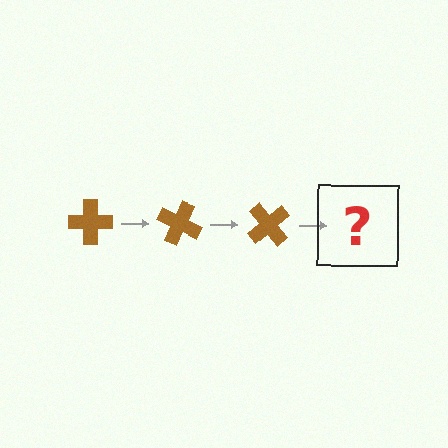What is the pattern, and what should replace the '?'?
The pattern is that the cross rotates 25 degrees each step. The '?' should be a brown cross rotated 75 degrees.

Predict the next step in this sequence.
The next step is a brown cross rotated 75 degrees.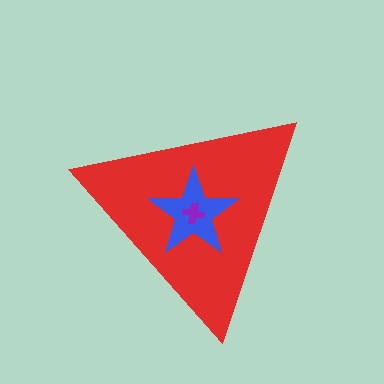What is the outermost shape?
The red triangle.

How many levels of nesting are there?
3.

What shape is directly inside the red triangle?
The blue star.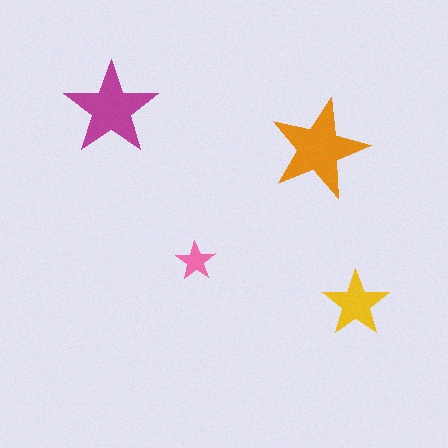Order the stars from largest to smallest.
the orange one, the magenta one, the yellow one, the pink one.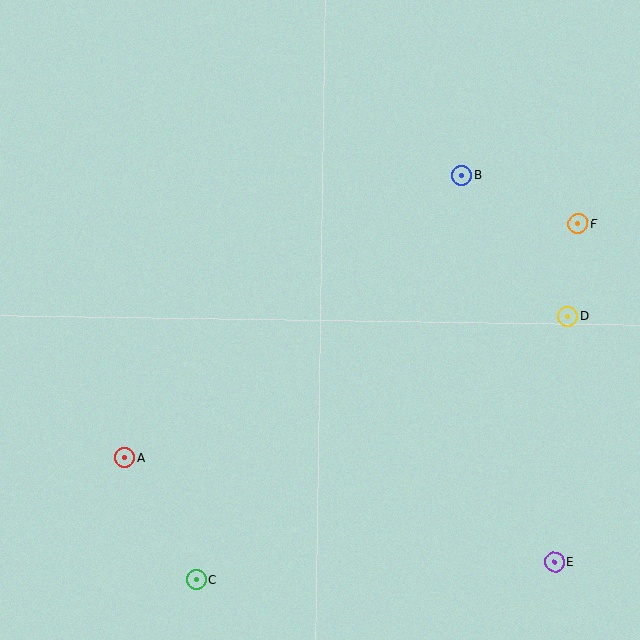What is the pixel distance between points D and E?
The distance between D and E is 246 pixels.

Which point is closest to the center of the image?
Point B at (462, 175) is closest to the center.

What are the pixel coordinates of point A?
Point A is at (125, 458).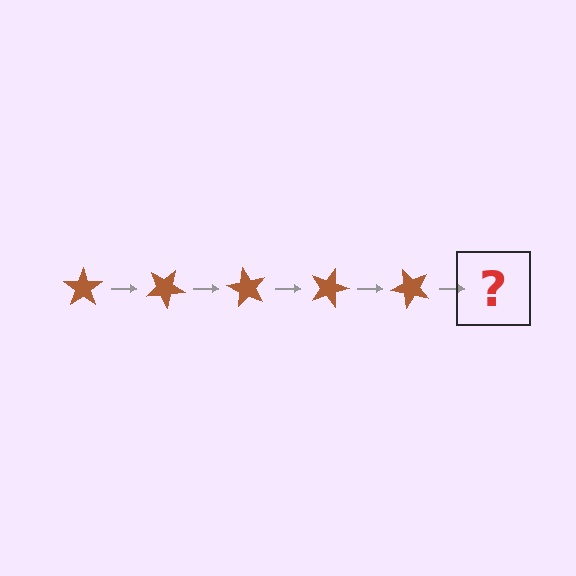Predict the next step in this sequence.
The next step is a brown star rotated 150 degrees.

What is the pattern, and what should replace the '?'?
The pattern is that the star rotates 30 degrees each step. The '?' should be a brown star rotated 150 degrees.